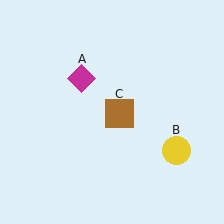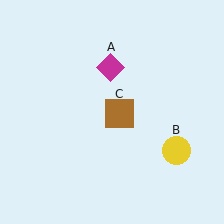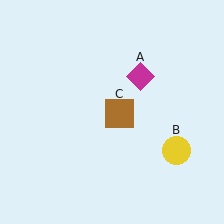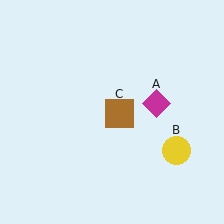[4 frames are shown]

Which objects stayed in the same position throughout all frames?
Yellow circle (object B) and brown square (object C) remained stationary.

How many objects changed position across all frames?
1 object changed position: magenta diamond (object A).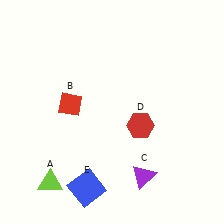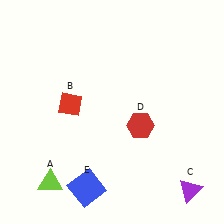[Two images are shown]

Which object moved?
The purple triangle (C) moved right.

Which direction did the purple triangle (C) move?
The purple triangle (C) moved right.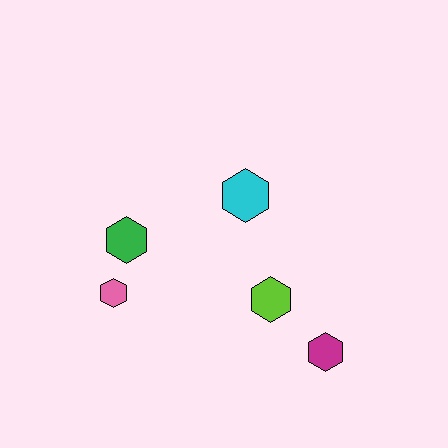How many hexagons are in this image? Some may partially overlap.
There are 5 hexagons.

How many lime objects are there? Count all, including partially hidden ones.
There is 1 lime object.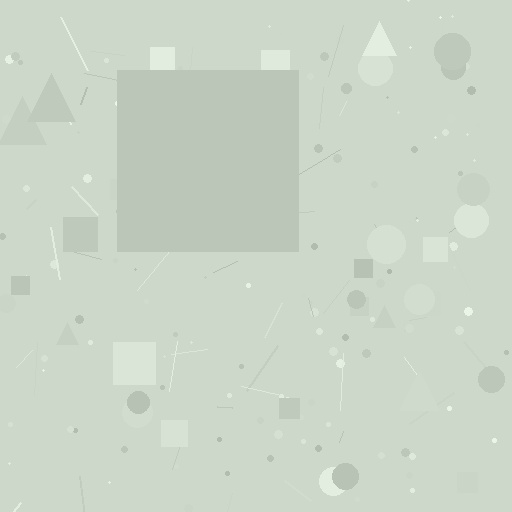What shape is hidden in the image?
A square is hidden in the image.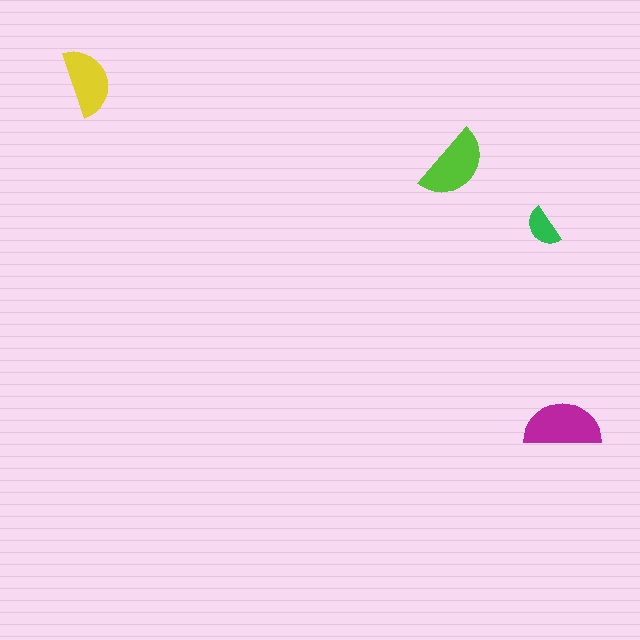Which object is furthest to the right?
The magenta semicircle is rightmost.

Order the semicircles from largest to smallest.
the magenta one, the lime one, the yellow one, the green one.